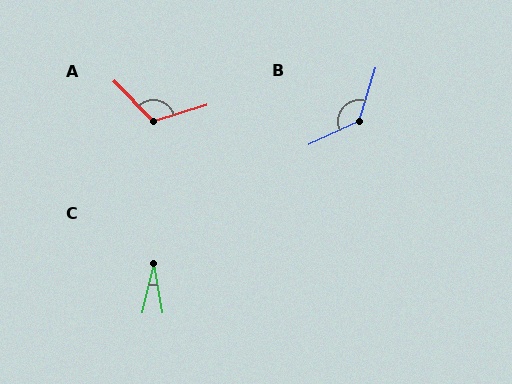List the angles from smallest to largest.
C (23°), A (117°), B (133°).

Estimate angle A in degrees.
Approximately 117 degrees.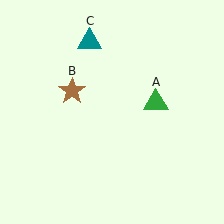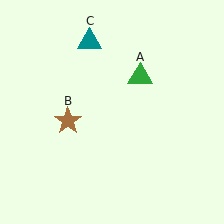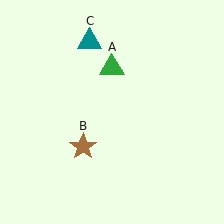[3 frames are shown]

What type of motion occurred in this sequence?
The green triangle (object A), brown star (object B) rotated counterclockwise around the center of the scene.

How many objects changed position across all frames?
2 objects changed position: green triangle (object A), brown star (object B).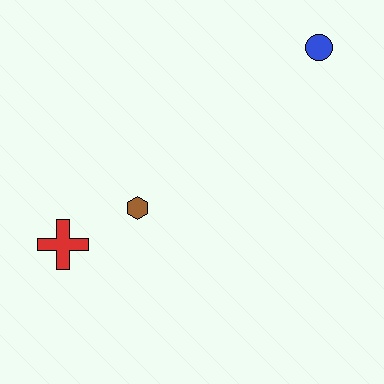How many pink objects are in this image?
There are no pink objects.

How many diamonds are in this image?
There are no diamonds.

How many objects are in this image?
There are 3 objects.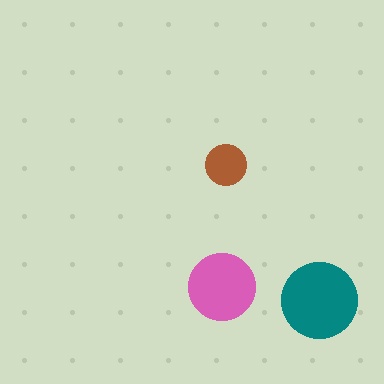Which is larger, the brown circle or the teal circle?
The teal one.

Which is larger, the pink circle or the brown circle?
The pink one.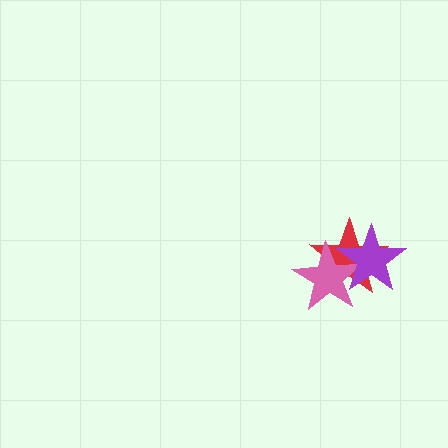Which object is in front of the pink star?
The purple star is in front of the pink star.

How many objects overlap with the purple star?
2 objects overlap with the purple star.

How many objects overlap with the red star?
2 objects overlap with the red star.